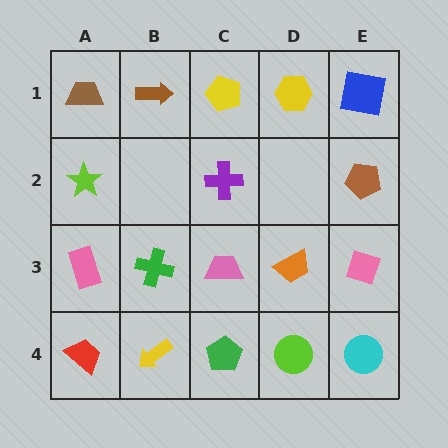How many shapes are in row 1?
5 shapes.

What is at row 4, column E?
A cyan circle.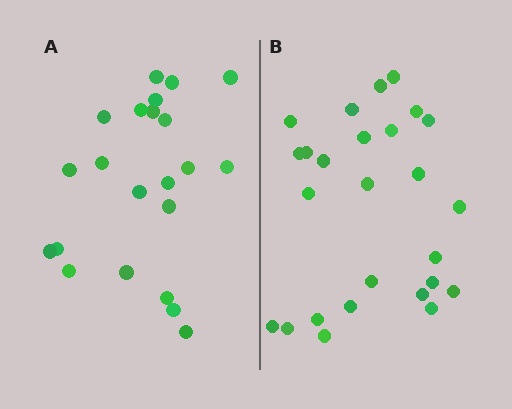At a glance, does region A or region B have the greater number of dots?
Region B (the right region) has more dots.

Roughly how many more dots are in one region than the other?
Region B has about 4 more dots than region A.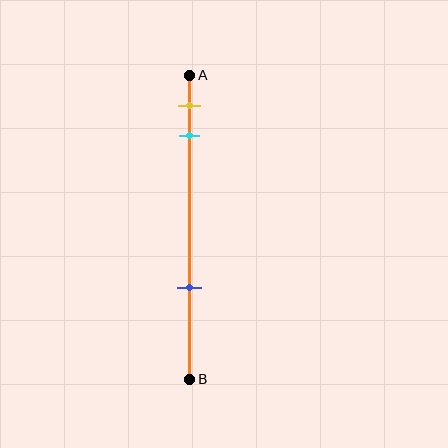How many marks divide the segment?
There are 3 marks dividing the segment.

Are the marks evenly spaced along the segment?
No, the marks are not evenly spaced.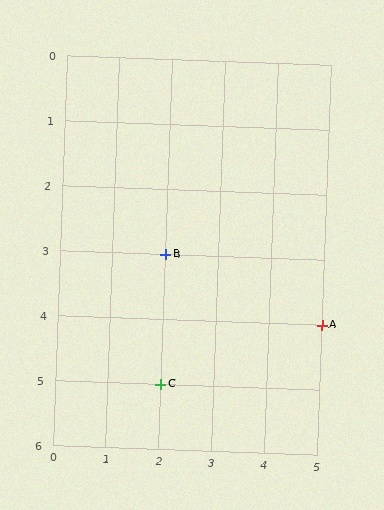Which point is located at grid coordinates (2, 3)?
Point B is at (2, 3).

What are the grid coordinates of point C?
Point C is at grid coordinates (2, 5).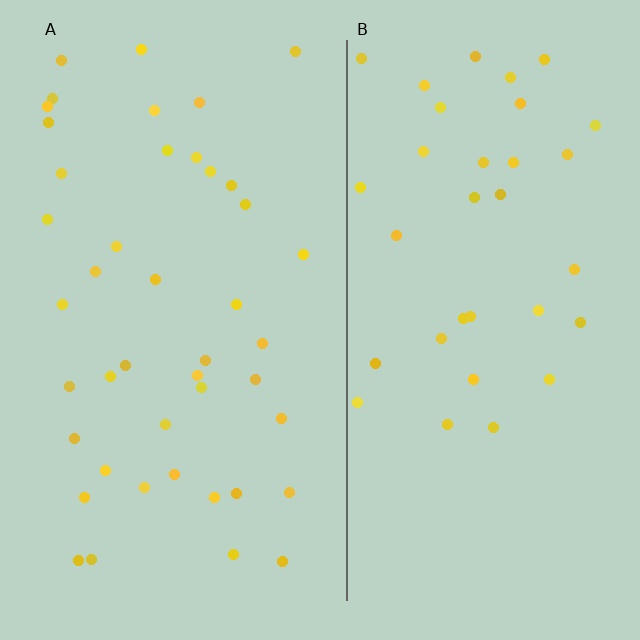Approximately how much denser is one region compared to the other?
Approximately 1.3× — region A over region B.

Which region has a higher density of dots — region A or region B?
A (the left).